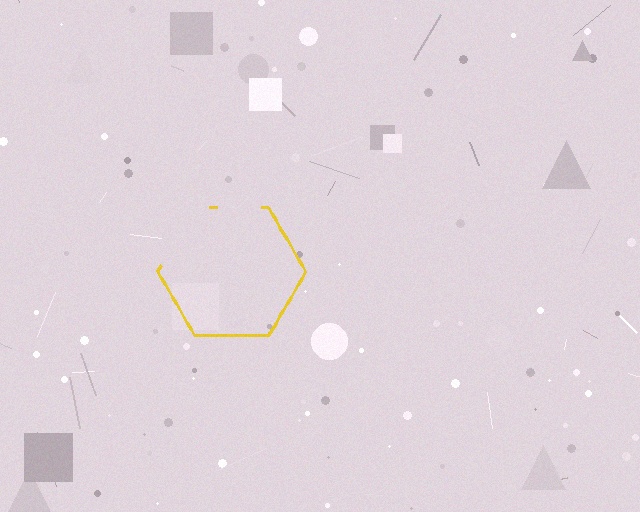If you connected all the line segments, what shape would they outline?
They would outline a hexagon.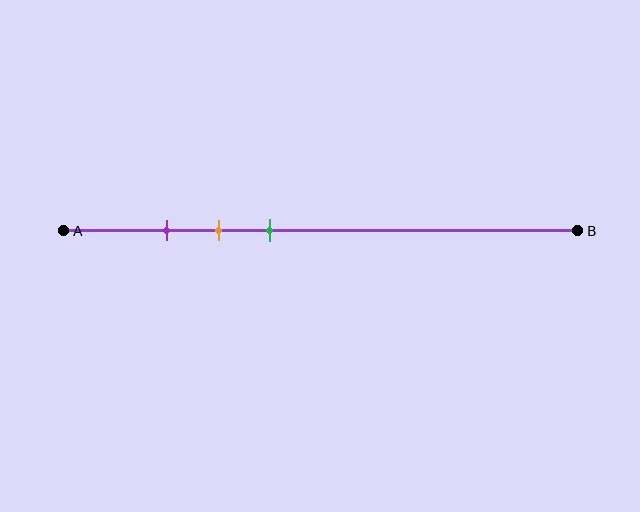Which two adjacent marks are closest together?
The purple and orange marks are the closest adjacent pair.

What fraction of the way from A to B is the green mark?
The green mark is approximately 40% (0.4) of the way from A to B.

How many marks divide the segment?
There are 3 marks dividing the segment.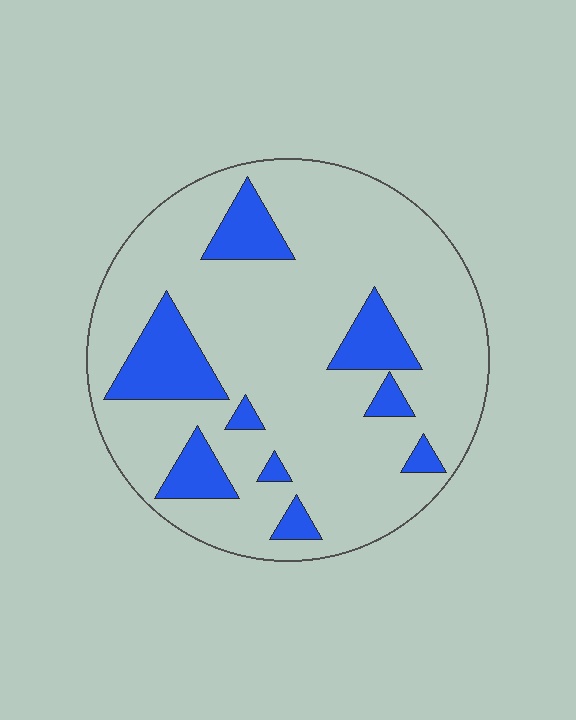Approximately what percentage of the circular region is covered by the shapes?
Approximately 20%.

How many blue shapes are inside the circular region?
9.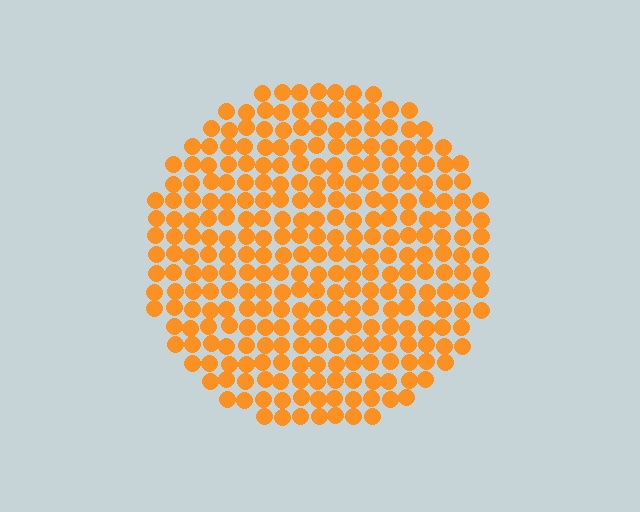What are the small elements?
The small elements are circles.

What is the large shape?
The large shape is a circle.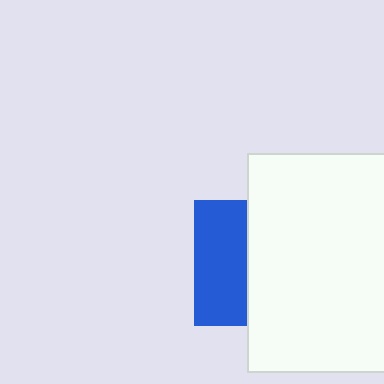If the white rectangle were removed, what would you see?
You would see the complete blue square.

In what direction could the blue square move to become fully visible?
The blue square could move left. That would shift it out from behind the white rectangle entirely.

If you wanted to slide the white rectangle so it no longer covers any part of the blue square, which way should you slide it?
Slide it right — that is the most direct way to separate the two shapes.